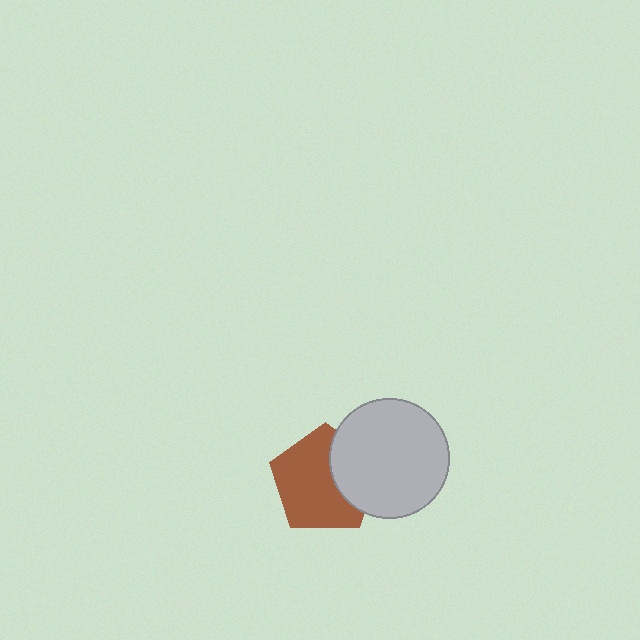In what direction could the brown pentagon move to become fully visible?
The brown pentagon could move left. That would shift it out from behind the light gray circle entirely.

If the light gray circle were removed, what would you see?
You would see the complete brown pentagon.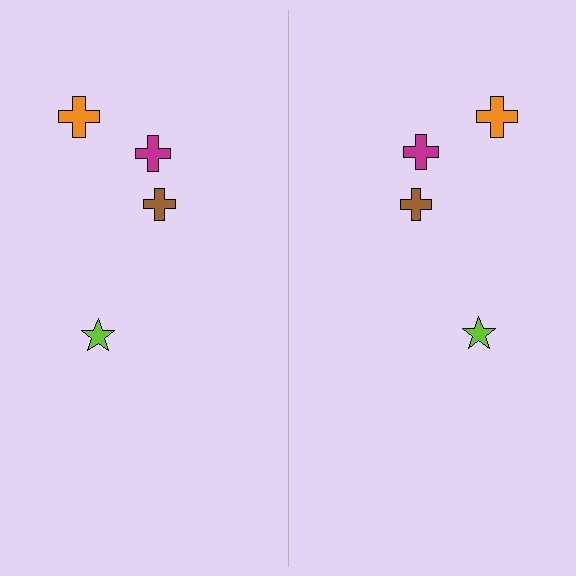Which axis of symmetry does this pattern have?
The pattern has a vertical axis of symmetry running through the center of the image.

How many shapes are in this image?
There are 8 shapes in this image.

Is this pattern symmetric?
Yes, this pattern has bilateral (reflection) symmetry.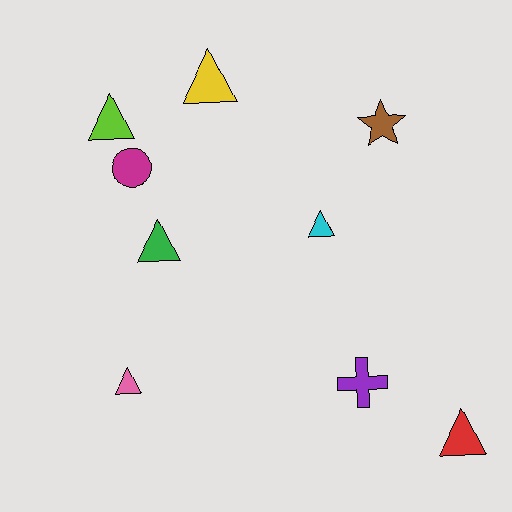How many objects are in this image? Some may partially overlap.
There are 9 objects.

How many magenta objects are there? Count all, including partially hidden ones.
There is 1 magenta object.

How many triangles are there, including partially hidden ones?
There are 6 triangles.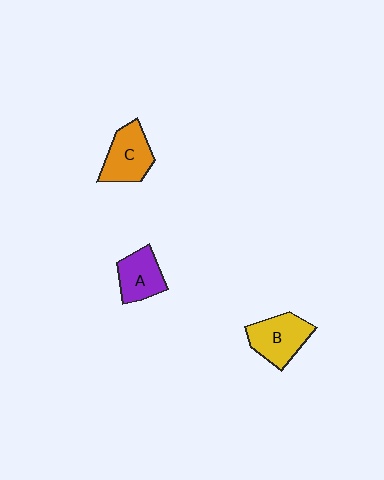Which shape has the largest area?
Shape B (yellow).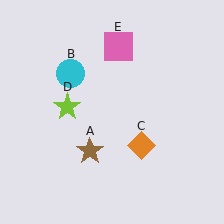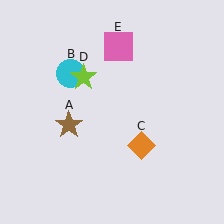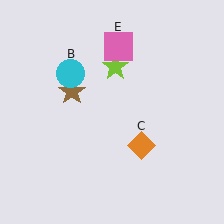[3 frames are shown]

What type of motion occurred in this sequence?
The brown star (object A), lime star (object D) rotated clockwise around the center of the scene.